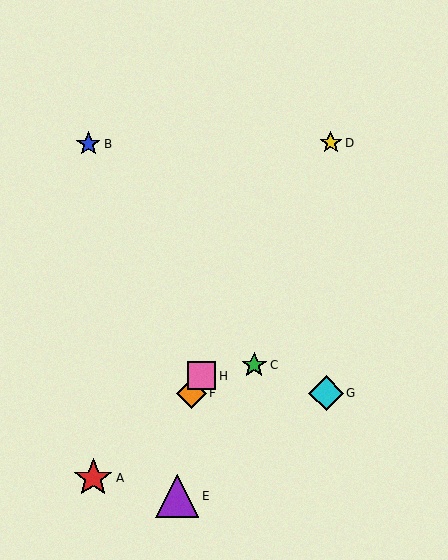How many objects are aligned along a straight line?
3 objects (D, F, H) are aligned along a straight line.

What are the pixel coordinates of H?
Object H is at (201, 376).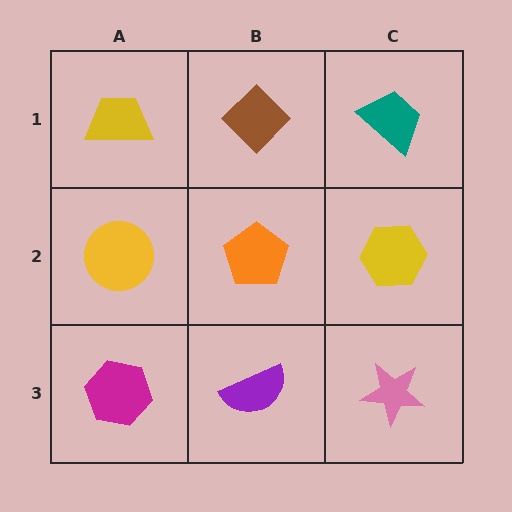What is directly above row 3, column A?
A yellow circle.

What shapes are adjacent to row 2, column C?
A teal trapezoid (row 1, column C), a pink star (row 3, column C), an orange pentagon (row 2, column B).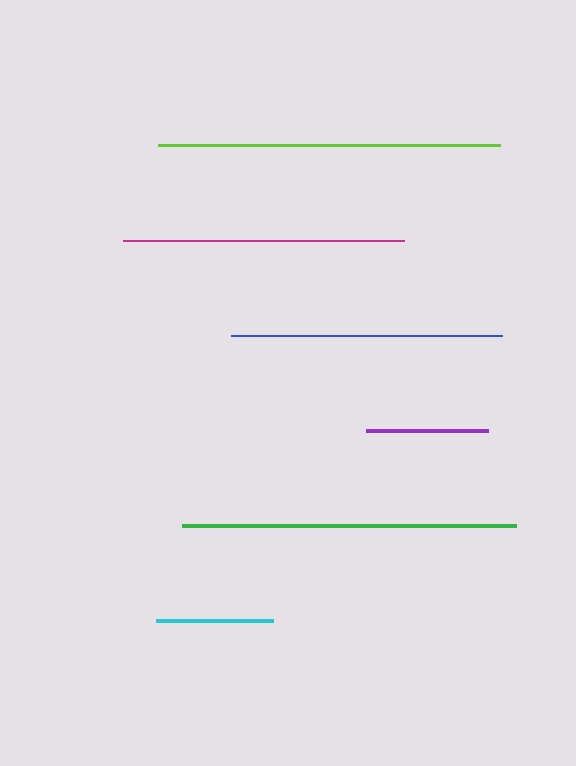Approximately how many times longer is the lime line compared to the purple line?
The lime line is approximately 2.8 times the length of the purple line.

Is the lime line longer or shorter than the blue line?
The lime line is longer than the blue line.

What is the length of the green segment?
The green segment is approximately 334 pixels long.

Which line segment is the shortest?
The cyan line is the shortest at approximately 117 pixels.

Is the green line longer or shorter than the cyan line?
The green line is longer than the cyan line.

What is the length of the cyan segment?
The cyan segment is approximately 117 pixels long.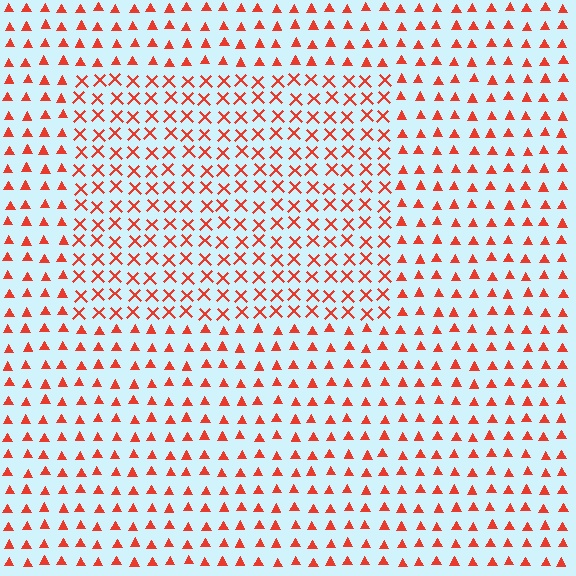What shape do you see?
I see a rectangle.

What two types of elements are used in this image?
The image uses X marks inside the rectangle region and triangles outside it.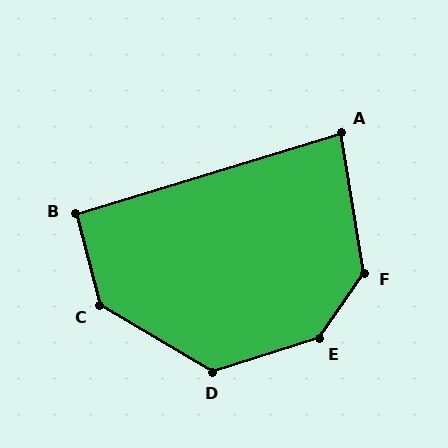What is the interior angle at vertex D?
Approximately 132 degrees (obtuse).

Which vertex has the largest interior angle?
E, at approximately 142 degrees.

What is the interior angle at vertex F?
Approximately 136 degrees (obtuse).